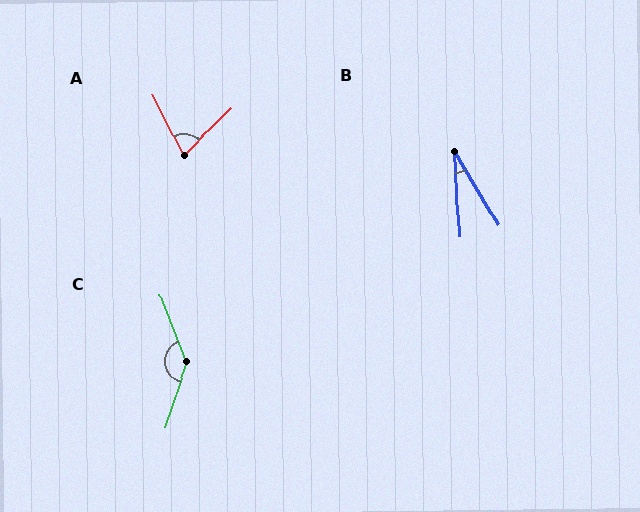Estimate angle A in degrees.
Approximately 73 degrees.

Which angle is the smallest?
B, at approximately 27 degrees.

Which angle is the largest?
C, at approximately 140 degrees.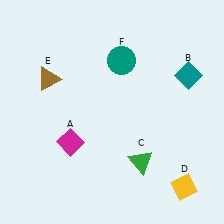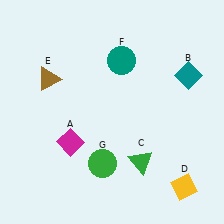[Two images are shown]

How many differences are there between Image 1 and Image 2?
There is 1 difference between the two images.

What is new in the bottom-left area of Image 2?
A green circle (G) was added in the bottom-left area of Image 2.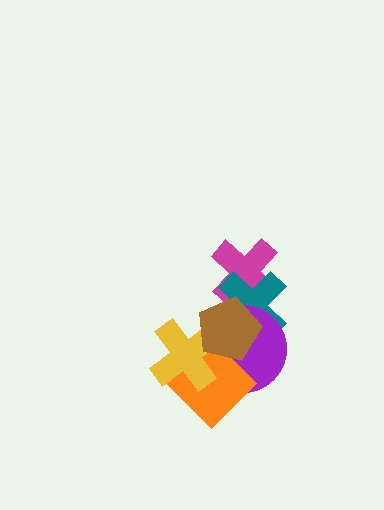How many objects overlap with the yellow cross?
3 objects overlap with the yellow cross.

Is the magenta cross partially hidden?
Yes, it is partially covered by another shape.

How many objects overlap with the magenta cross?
2 objects overlap with the magenta cross.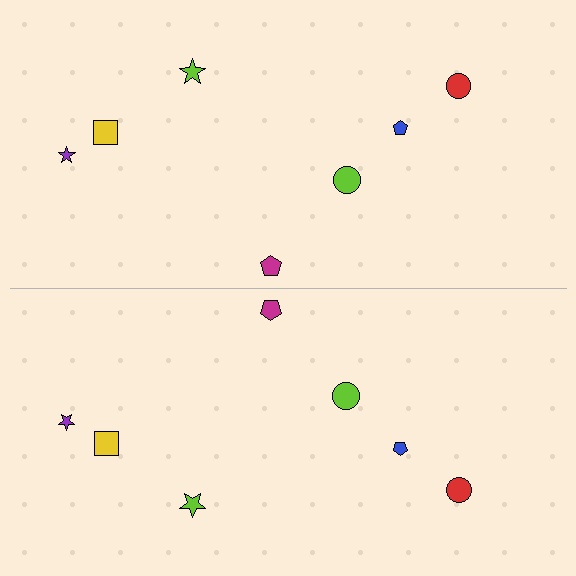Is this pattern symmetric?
Yes, this pattern has bilateral (reflection) symmetry.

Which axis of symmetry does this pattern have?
The pattern has a horizontal axis of symmetry running through the center of the image.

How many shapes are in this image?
There are 14 shapes in this image.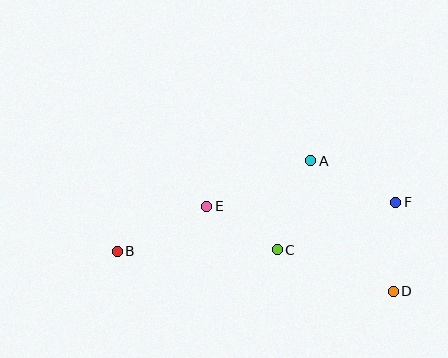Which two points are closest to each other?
Points C and E are closest to each other.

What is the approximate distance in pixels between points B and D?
The distance between B and D is approximately 279 pixels.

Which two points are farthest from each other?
Points B and F are farthest from each other.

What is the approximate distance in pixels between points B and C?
The distance between B and C is approximately 160 pixels.